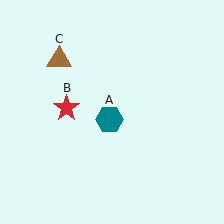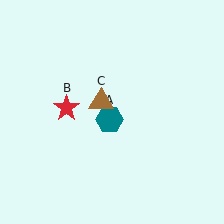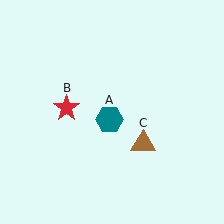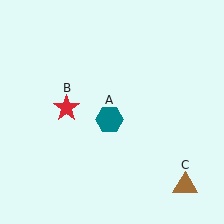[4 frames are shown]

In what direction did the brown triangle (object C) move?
The brown triangle (object C) moved down and to the right.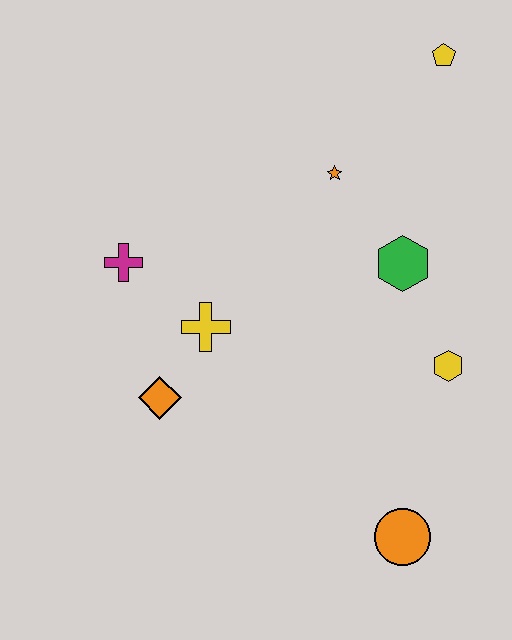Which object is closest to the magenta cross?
The yellow cross is closest to the magenta cross.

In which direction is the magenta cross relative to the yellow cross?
The magenta cross is to the left of the yellow cross.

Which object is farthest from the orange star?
The orange circle is farthest from the orange star.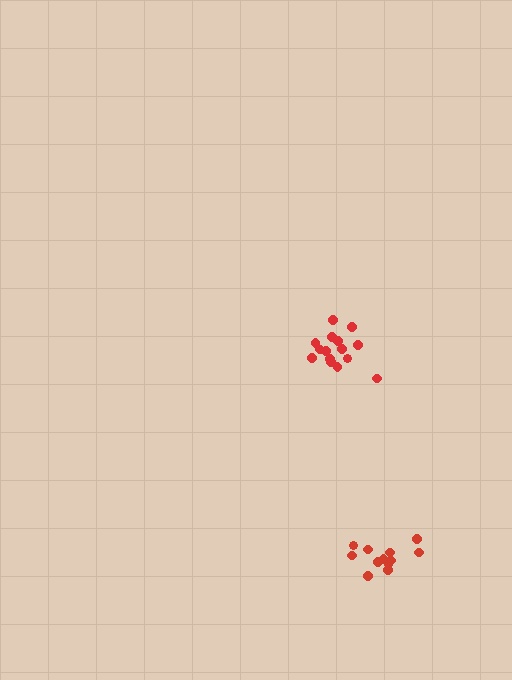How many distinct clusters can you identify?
There are 2 distinct clusters.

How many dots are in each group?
Group 1: 12 dots, Group 2: 15 dots (27 total).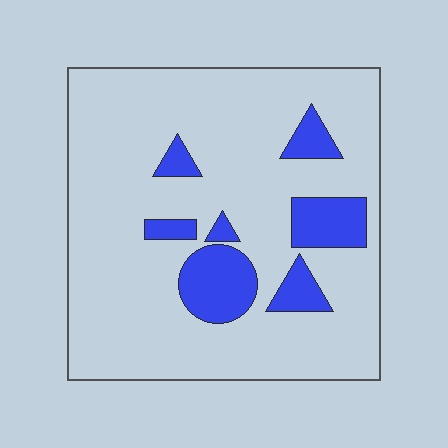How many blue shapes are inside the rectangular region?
7.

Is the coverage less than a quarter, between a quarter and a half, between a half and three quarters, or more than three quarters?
Less than a quarter.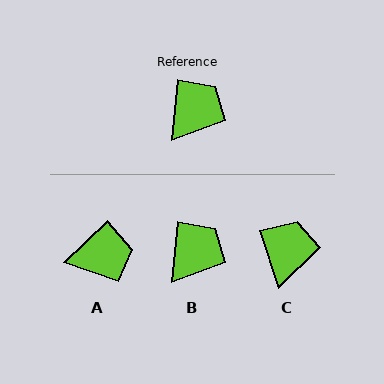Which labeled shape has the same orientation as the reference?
B.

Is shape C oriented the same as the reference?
No, it is off by about 24 degrees.